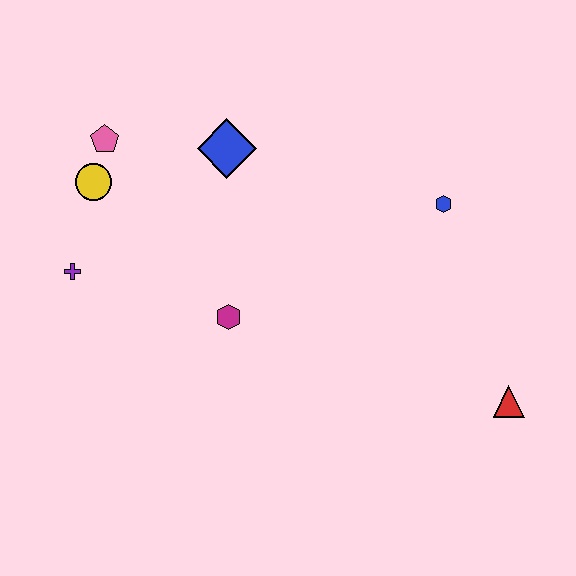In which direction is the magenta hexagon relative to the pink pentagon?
The magenta hexagon is below the pink pentagon.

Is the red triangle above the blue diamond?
No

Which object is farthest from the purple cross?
The red triangle is farthest from the purple cross.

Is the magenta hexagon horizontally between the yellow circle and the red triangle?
Yes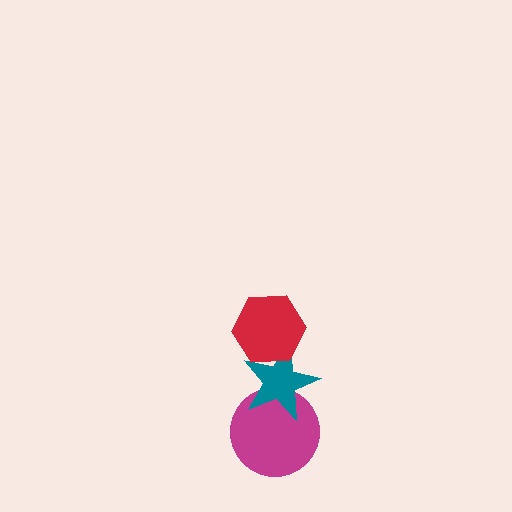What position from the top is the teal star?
The teal star is 2nd from the top.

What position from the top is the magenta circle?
The magenta circle is 3rd from the top.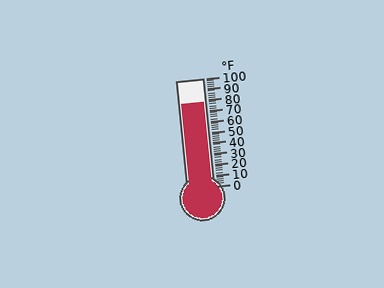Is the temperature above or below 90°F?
The temperature is below 90°F.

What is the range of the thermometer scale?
The thermometer scale ranges from 0°F to 100°F.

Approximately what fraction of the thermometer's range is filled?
The thermometer is filled to approximately 80% of its range.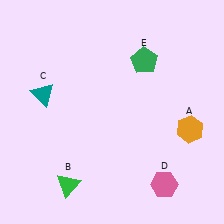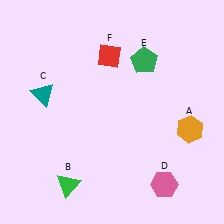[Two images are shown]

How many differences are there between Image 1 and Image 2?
There is 1 difference between the two images.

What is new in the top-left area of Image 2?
A red diamond (F) was added in the top-left area of Image 2.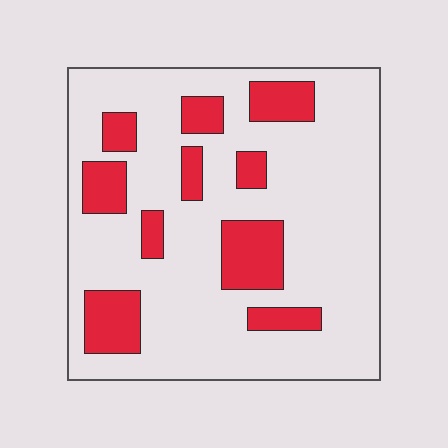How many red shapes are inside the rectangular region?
10.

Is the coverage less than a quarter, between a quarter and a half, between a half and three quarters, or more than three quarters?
Less than a quarter.